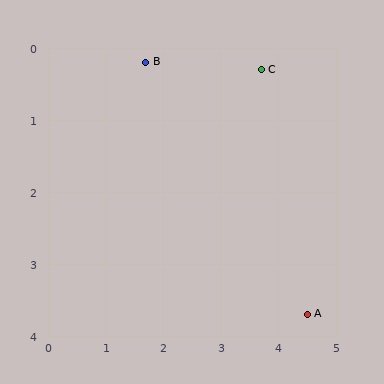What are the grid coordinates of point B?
Point B is at approximately (1.7, 0.2).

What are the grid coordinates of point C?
Point C is at approximately (3.7, 0.3).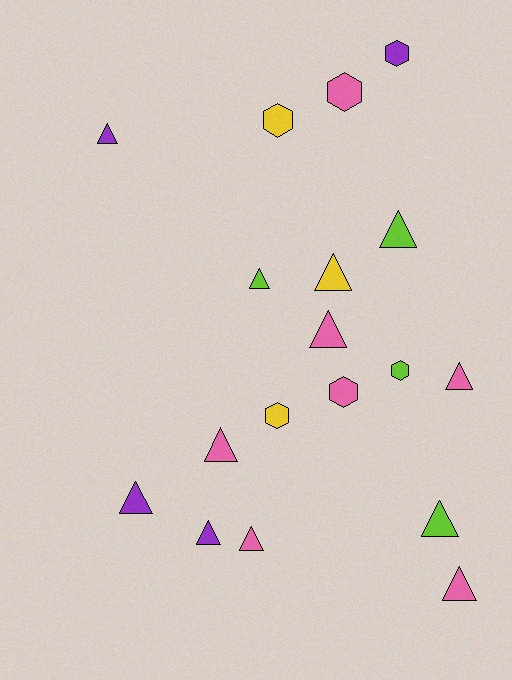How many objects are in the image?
There are 18 objects.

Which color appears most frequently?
Pink, with 7 objects.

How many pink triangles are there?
There are 5 pink triangles.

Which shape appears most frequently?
Triangle, with 12 objects.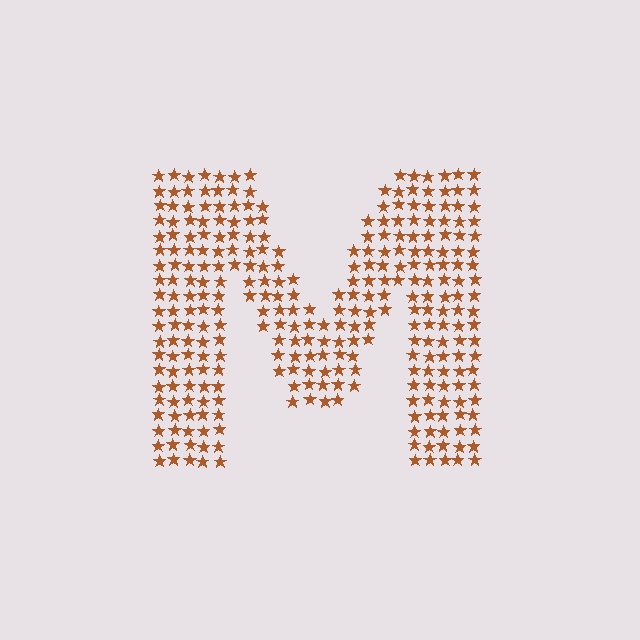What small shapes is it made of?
It is made of small stars.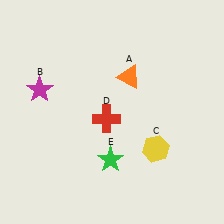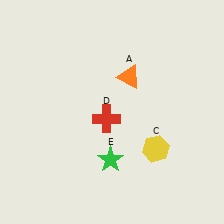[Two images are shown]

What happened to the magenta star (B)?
The magenta star (B) was removed in Image 2. It was in the top-left area of Image 1.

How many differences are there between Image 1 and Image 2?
There is 1 difference between the two images.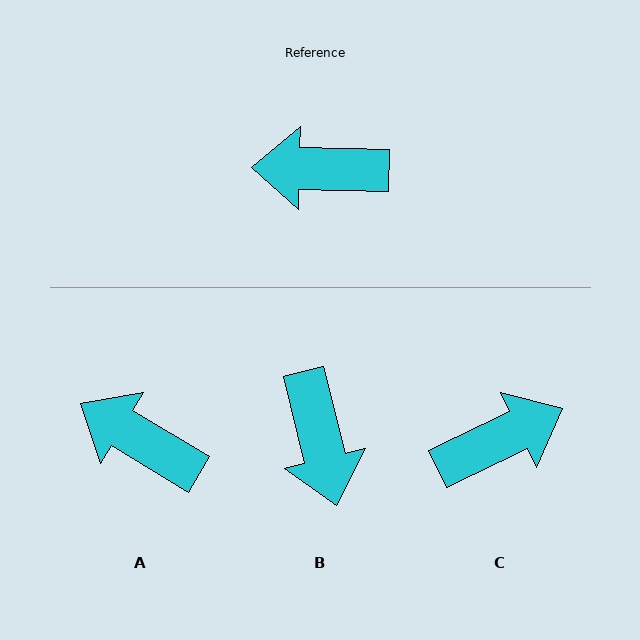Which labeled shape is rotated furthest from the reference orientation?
C, about 153 degrees away.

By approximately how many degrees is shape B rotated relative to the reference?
Approximately 105 degrees counter-clockwise.